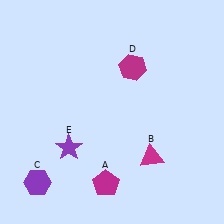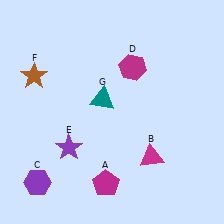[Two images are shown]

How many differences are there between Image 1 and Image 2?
There are 2 differences between the two images.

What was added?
A brown star (F), a teal triangle (G) were added in Image 2.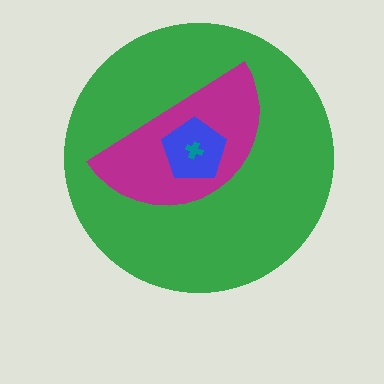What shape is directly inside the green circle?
The magenta semicircle.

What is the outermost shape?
The green circle.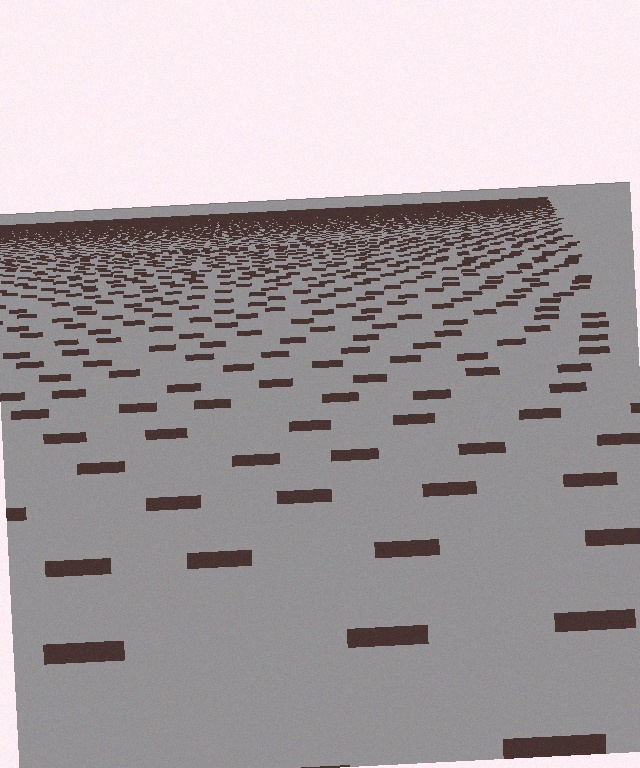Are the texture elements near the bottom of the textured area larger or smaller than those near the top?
Larger. Near the bottom, elements are closer to the viewer and appear at a bigger on-screen size.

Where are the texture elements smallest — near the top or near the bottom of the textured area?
Near the top.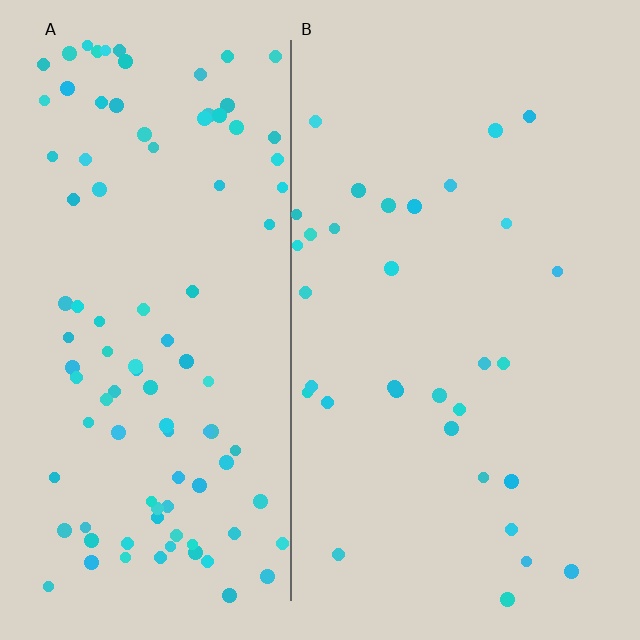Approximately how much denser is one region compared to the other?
Approximately 3.1× — region A over region B.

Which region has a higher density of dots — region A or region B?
A (the left).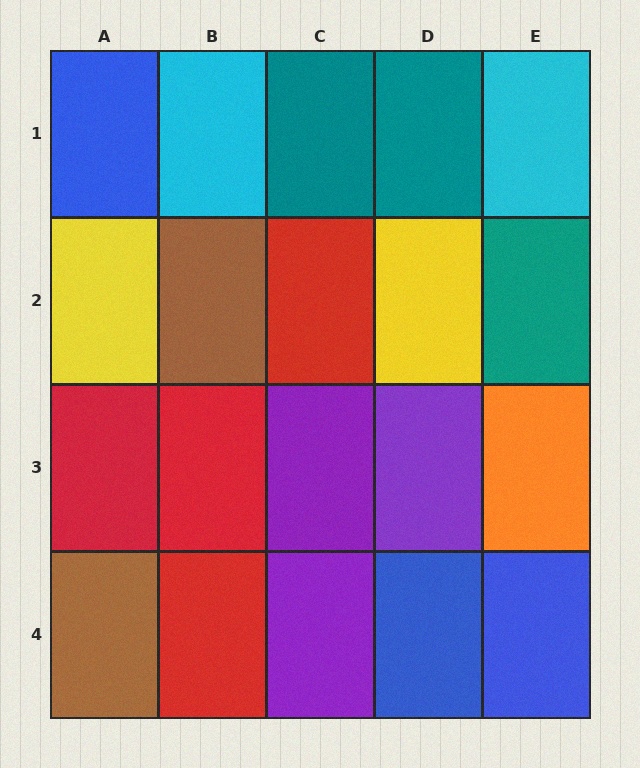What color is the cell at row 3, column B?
Red.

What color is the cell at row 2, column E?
Teal.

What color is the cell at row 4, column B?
Red.